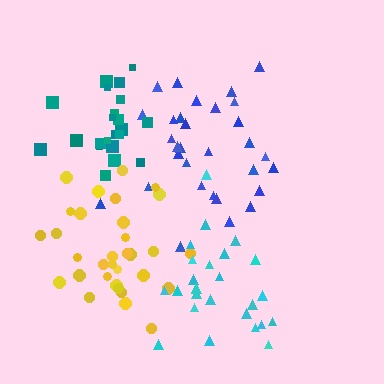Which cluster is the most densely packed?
Teal.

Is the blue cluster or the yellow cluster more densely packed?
Yellow.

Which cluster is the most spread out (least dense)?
Blue.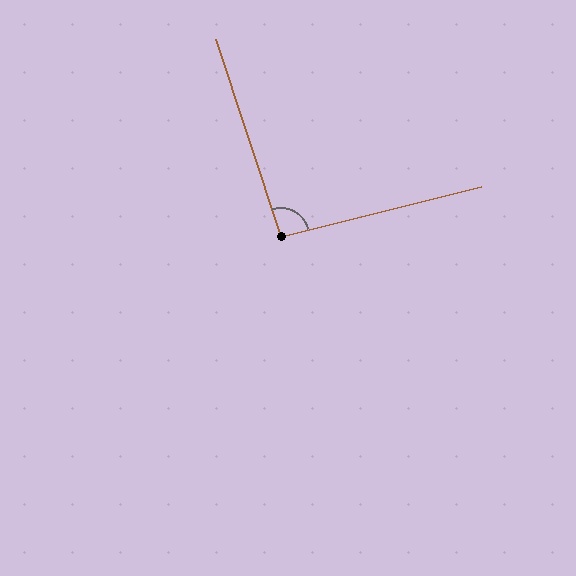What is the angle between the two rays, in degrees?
Approximately 94 degrees.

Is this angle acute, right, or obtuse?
It is approximately a right angle.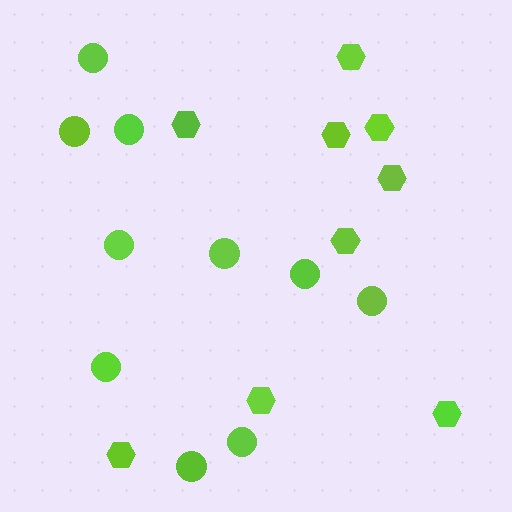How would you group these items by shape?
There are 2 groups: one group of circles (10) and one group of hexagons (9).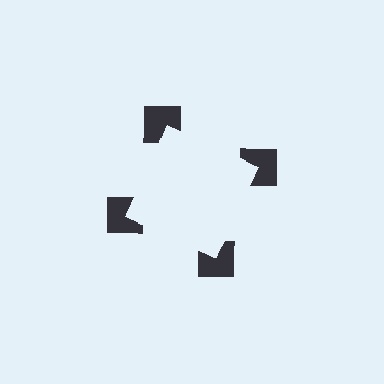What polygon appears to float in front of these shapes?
An illusory square — its edges are inferred from the aligned wedge cuts in the notched squares, not physically drawn.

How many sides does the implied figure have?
4 sides.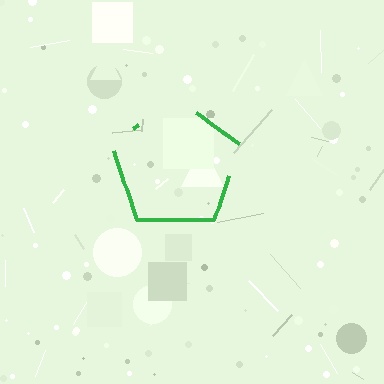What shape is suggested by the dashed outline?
The dashed outline suggests a pentagon.